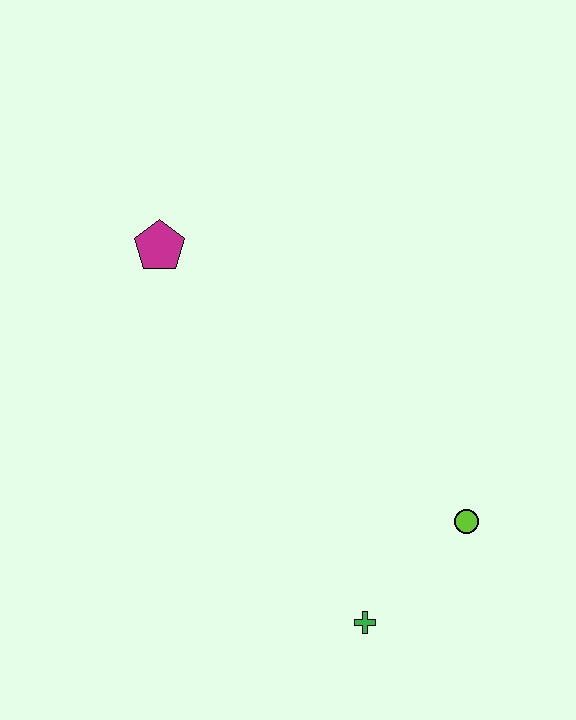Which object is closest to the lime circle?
The green cross is closest to the lime circle.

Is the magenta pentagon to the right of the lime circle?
No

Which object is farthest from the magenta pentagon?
The green cross is farthest from the magenta pentagon.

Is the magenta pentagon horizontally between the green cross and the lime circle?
No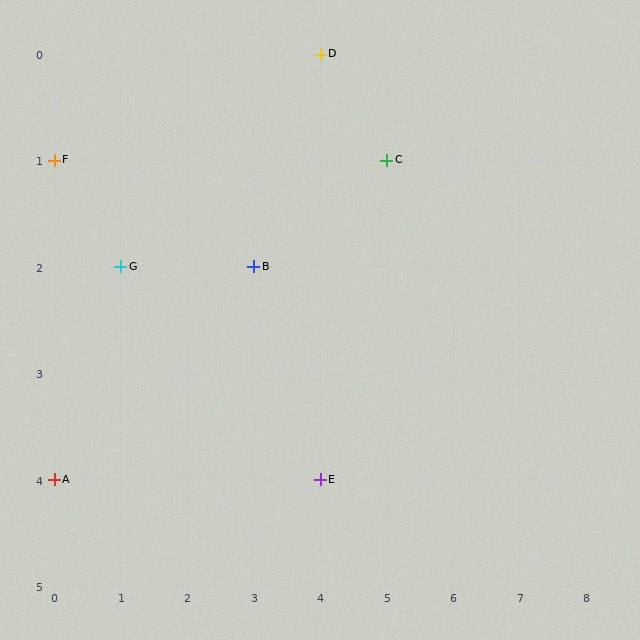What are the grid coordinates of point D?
Point D is at grid coordinates (4, 0).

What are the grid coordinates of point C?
Point C is at grid coordinates (5, 1).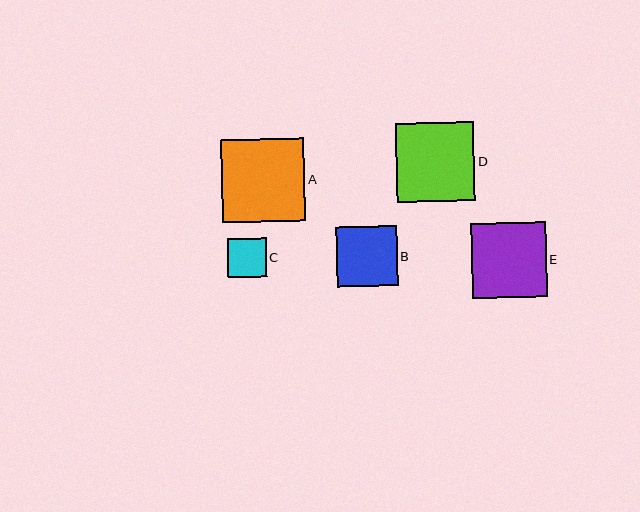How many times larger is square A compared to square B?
Square A is approximately 1.4 times the size of square B.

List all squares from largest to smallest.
From largest to smallest: A, D, E, B, C.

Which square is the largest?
Square A is the largest with a size of approximately 83 pixels.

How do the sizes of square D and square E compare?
Square D and square E are approximately the same size.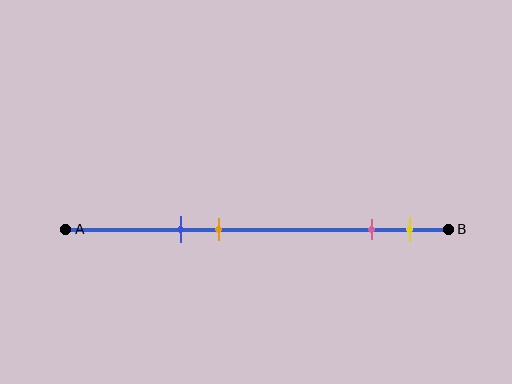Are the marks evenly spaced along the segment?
No, the marks are not evenly spaced.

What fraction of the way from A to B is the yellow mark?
The yellow mark is approximately 90% (0.9) of the way from A to B.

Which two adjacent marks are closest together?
The pink and yellow marks are the closest adjacent pair.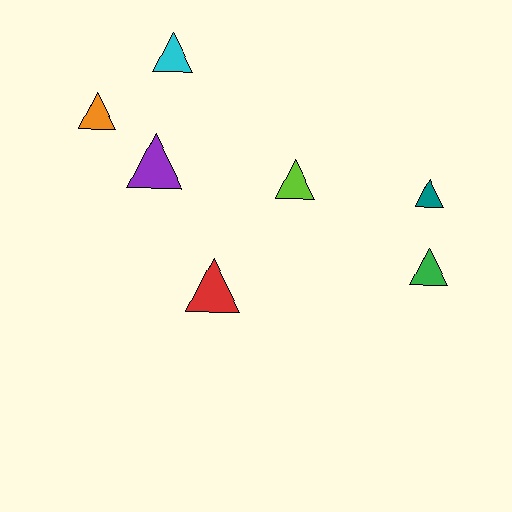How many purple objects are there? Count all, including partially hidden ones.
There is 1 purple object.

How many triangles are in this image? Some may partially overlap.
There are 7 triangles.